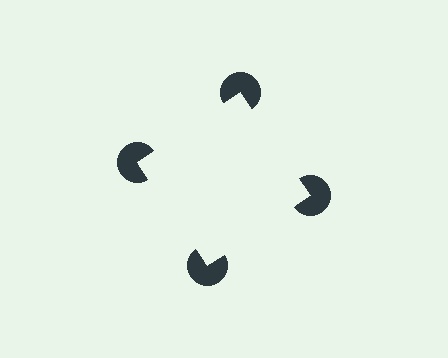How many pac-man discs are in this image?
There are 4 — one at each vertex of the illusory square.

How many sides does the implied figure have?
4 sides.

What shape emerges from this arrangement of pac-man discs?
An illusory square — its edges are inferred from the aligned wedge cuts in the pac-man discs, not physically drawn.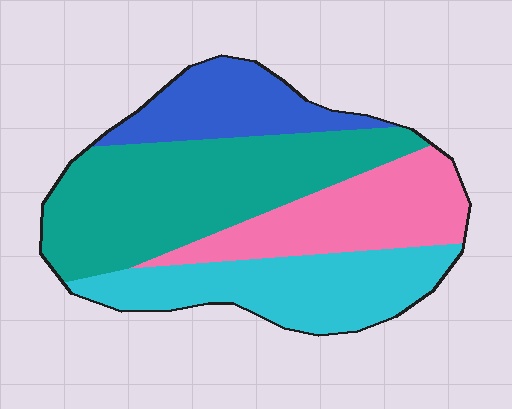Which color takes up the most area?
Teal, at roughly 40%.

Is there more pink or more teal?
Teal.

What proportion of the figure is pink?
Pink takes up about one fifth (1/5) of the figure.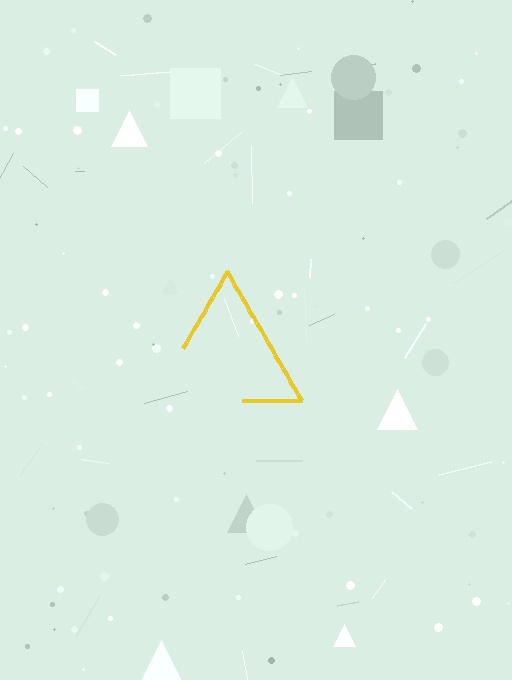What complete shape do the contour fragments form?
The contour fragments form a triangle.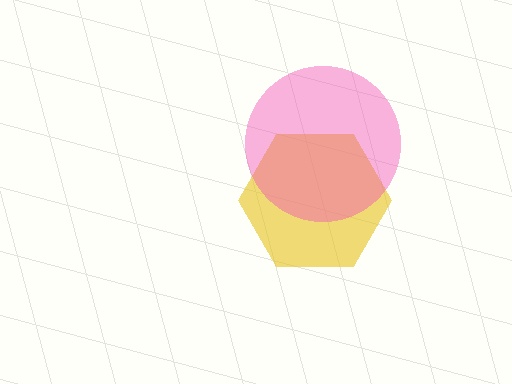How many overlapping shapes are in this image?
There are 2 overlapping shapes in the image.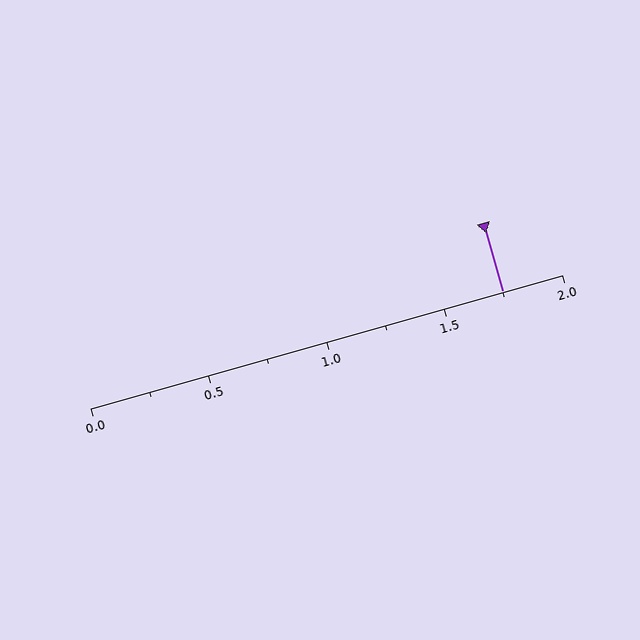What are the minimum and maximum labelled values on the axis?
The axis runs from 0.0 to 2.0.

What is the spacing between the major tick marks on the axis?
The major ticks are spaced 0.5 apart.